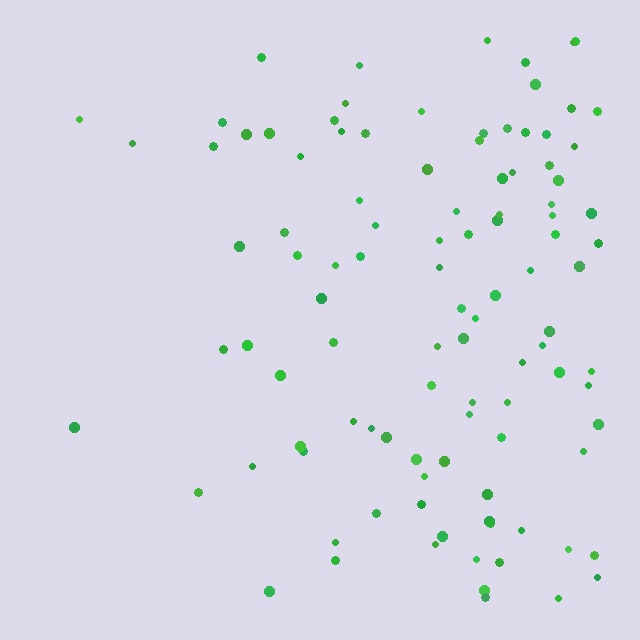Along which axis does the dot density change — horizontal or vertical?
Horizontal.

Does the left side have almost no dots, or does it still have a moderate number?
Still a moderate number, just noticeably fewer than the right.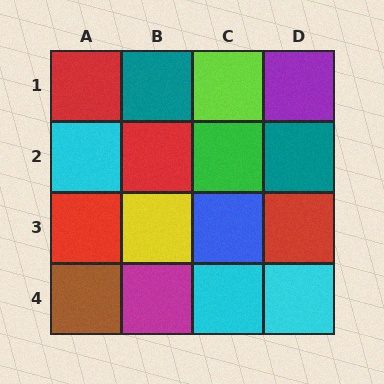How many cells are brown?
1 cell is brown.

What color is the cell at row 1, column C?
Lime.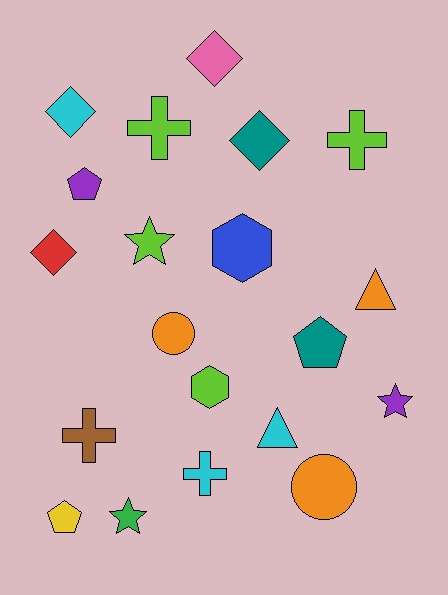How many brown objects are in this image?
There is 1 brown object.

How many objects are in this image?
There are 20 objects.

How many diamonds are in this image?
There are 4 diamonds.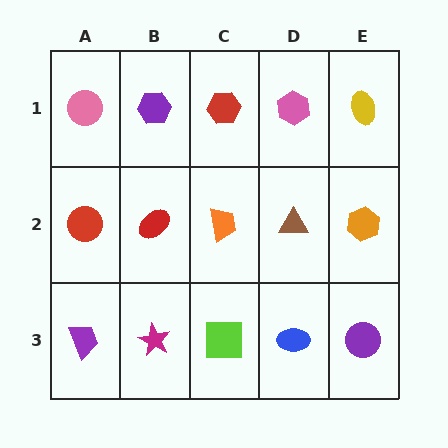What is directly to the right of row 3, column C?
A blue ellipse.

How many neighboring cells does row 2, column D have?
4.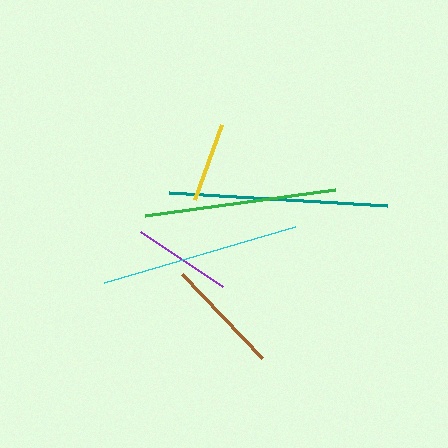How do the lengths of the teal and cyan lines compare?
The teal and cyan lines are approximately the same length.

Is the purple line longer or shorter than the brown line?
The brown line is longer than the purple line.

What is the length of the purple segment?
The purple segment is approximately 99 pixels long.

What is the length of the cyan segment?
The cyan segment is approximately 199 pixels long.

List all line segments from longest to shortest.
From longest to shortest: teal, cyan, green, brown, purple, yellow.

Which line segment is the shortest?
The yellow line is the shortest at approximately 80 pixels.